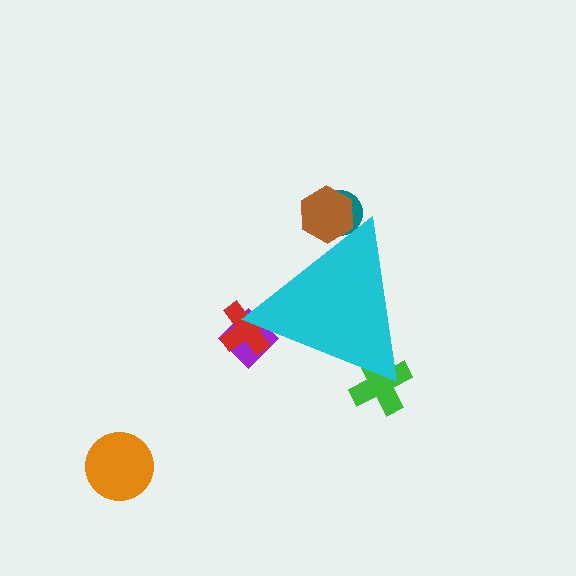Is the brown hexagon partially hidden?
Yes, the brown hexagon is partially hidden behind the cyan triangle.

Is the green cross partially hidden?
Yes, the green cross is partially hidden behind the cyan triangle.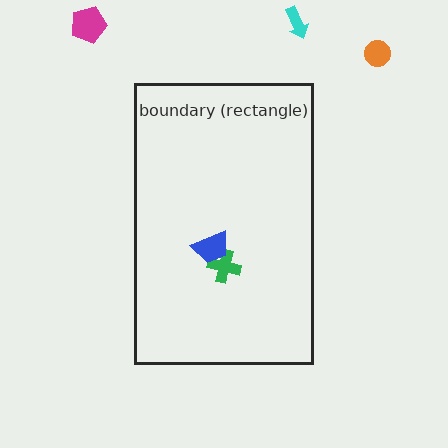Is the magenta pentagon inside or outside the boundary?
Outside.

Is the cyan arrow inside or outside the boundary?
Outside.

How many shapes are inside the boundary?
2 inside, 3 outside.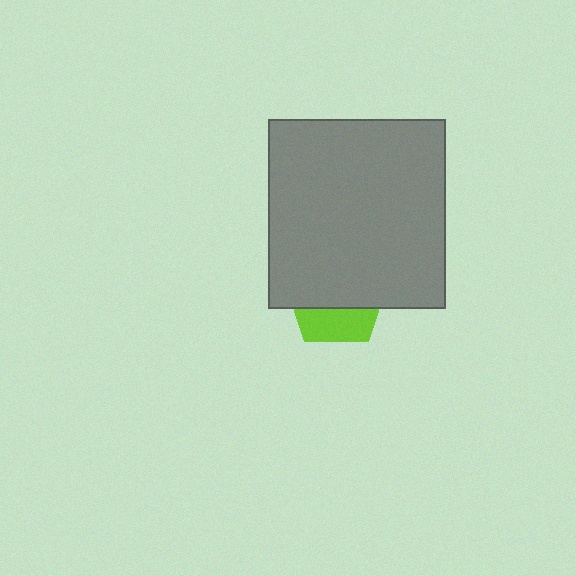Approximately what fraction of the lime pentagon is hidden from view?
Roughly 66% of the lime pentagon is hidden behind the gray rectangle.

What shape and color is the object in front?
The object in front is a gray rectangle.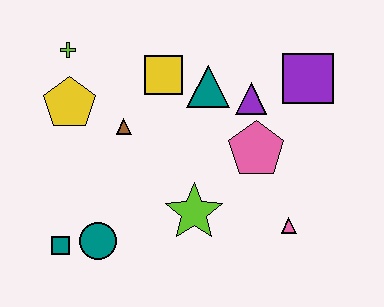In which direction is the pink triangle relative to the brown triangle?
The pink triangle is to the right of the brown triangle.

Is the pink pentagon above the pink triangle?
Yes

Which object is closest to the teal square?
The teal circle is closest to the teal square.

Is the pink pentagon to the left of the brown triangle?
No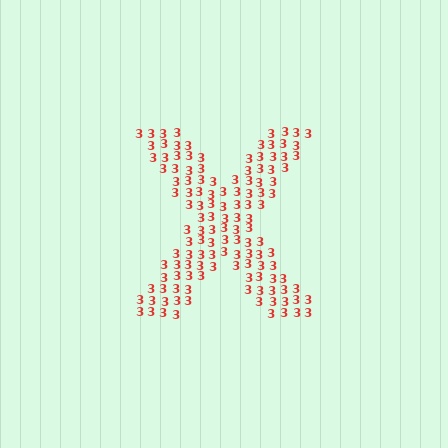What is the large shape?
The large shape is the letter X.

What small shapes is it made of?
It is made of small digit 3's.